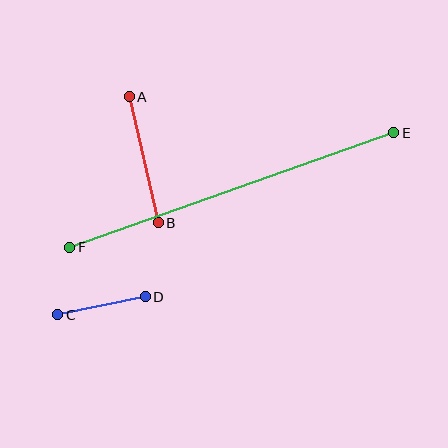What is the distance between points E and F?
The distance is approximately 344 pixels.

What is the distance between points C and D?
The distance is approximately 89 pixels.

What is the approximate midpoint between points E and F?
The midpoint is at approximately (232, 190) pixels.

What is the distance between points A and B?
The distance is approximately 130 pixels.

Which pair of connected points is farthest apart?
Points E and F are farthest apart.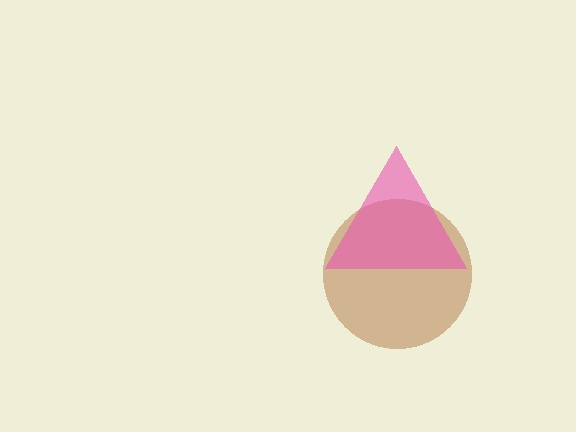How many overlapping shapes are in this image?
There are 2 overlapping shapes in the image.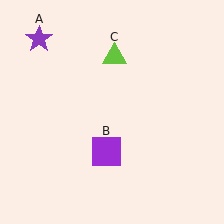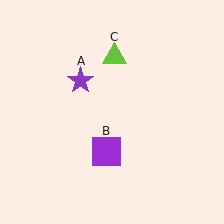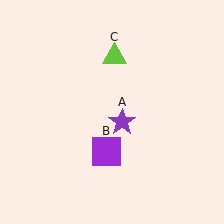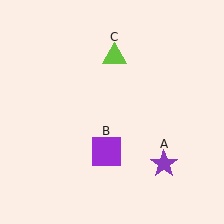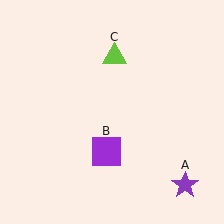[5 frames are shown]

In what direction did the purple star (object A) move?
The purple star (object A) moved down and to the right.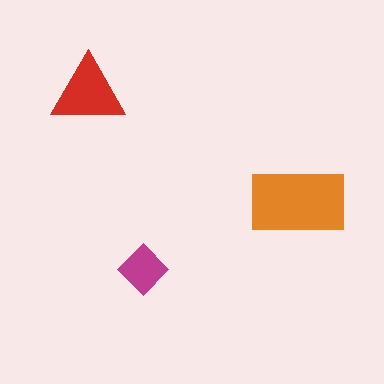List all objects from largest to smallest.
The orange rectangle, the red triangle, the magenta diamond.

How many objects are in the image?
There are 3 objects in the image.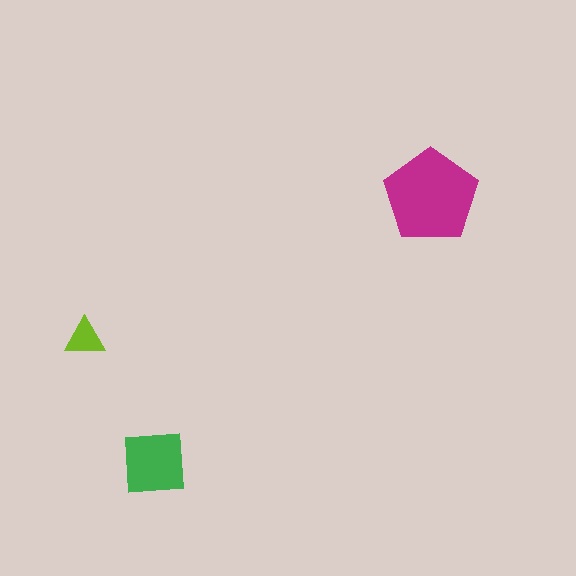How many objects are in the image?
There are 3 objects in the image.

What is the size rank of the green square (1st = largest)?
2nd.